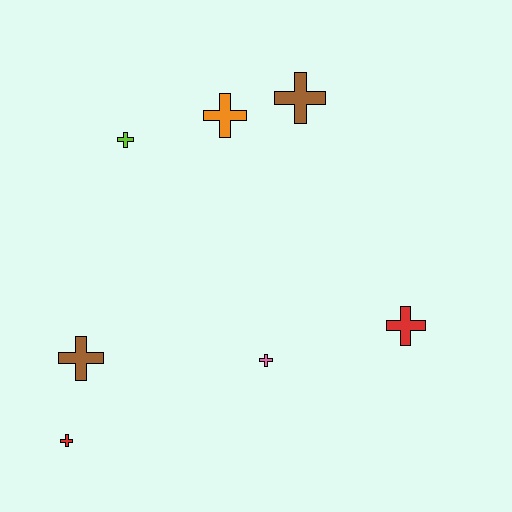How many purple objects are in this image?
There are no purple objects.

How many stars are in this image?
There are no stars.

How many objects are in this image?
There are 7 objects.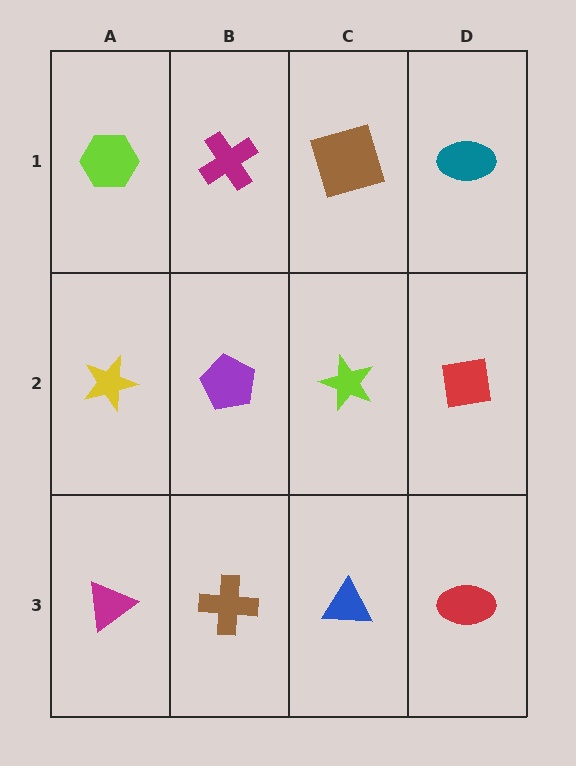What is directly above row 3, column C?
A lime star.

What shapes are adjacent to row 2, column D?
A teal ellipse (row 1, column D), a red ellipse (row 3, column D), a lime star (row 2, column C).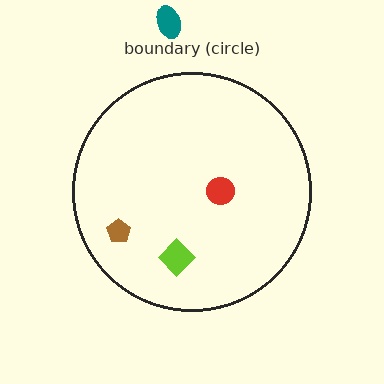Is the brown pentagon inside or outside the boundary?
Inside.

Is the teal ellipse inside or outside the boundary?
Outside.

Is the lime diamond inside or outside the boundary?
Inside.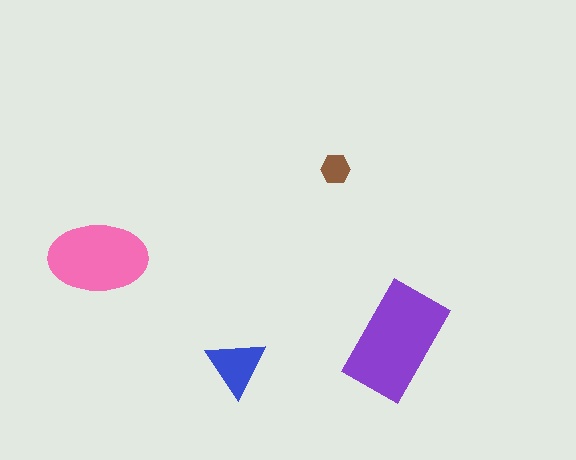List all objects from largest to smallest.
The purple rectangle, the pink ellipse, the blue triangle, the brown hexagon.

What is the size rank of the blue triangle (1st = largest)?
3rd.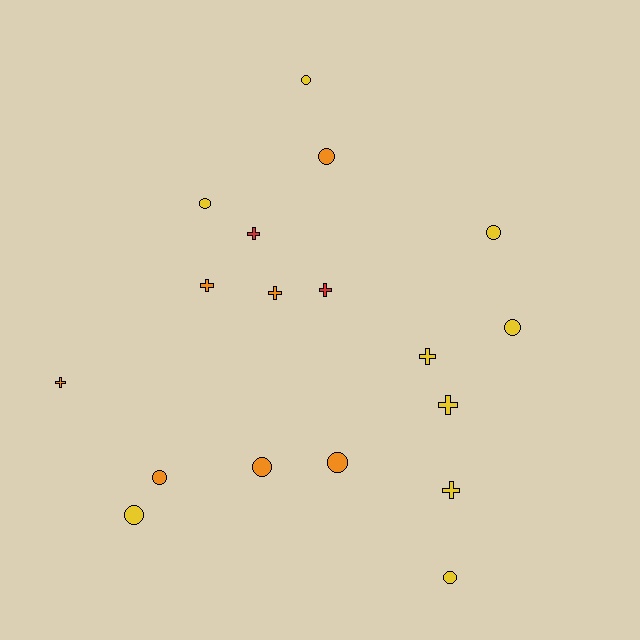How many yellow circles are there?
There are 6 yellow circles.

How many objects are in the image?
There are 18 objects.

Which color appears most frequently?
Yellow, with 9 objects.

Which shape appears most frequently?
Circle, with 10 objects.